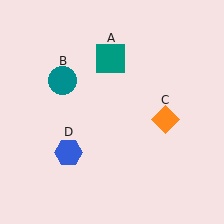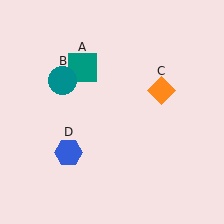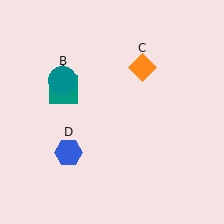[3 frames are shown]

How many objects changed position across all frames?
2 objects changed position: teal square (object A), orange diamond (object C).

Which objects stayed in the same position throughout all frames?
Teal circle (object B) and blue hexagon (object D) remained stationary.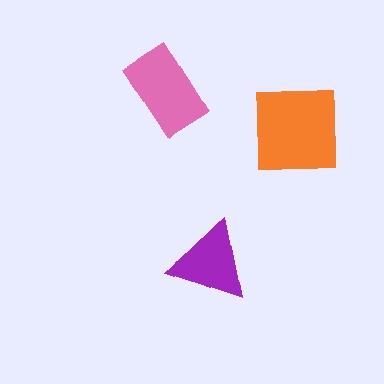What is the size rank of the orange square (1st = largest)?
1st.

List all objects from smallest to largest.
The purple triangle, the pink rectangle, the orange square.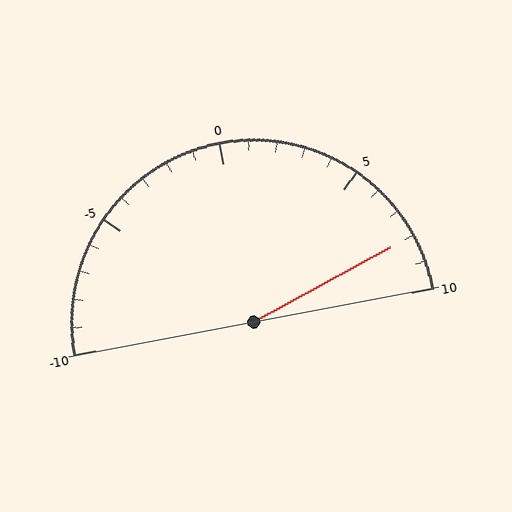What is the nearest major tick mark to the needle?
The nearest major tick mark is 10.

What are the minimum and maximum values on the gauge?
The gauge ranges from -10 to 10.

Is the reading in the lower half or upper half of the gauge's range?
The reading is in the upper half of the range (-10 to 10).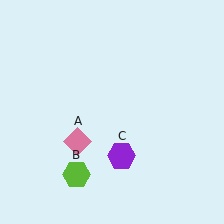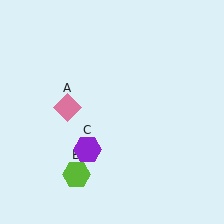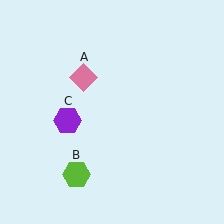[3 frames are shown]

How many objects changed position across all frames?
2 objects changed position: pink diamond (object A), purple hexagon (object C).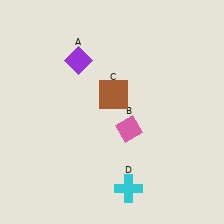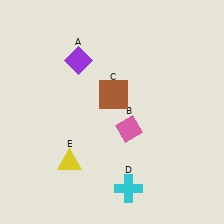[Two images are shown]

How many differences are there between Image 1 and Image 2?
There is 1 difference between the two images.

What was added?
A yellow triangle (E) was added in Image 2.